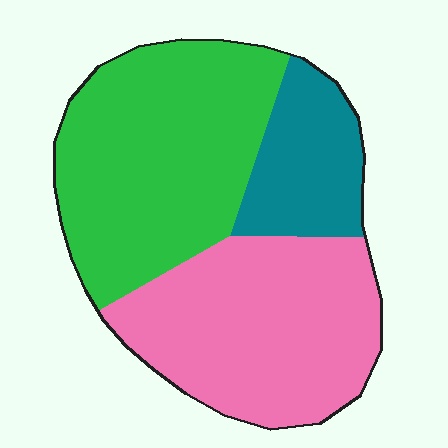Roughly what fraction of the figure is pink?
Pink covers around 40% of the figure.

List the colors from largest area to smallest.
From largest to smallest: green, pink, teal.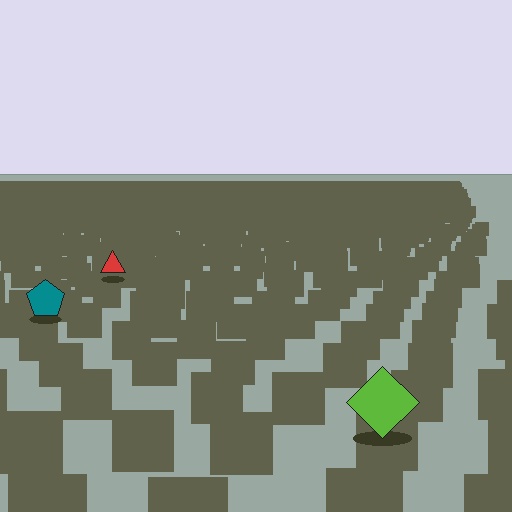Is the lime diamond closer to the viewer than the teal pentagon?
Yes. The lime diamond is closer — you can tell from the texture gradient: the ground texture is coarser near it.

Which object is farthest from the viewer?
The red triangle is farthest from the viewer. It appears smaller and the ground texture around it is denser.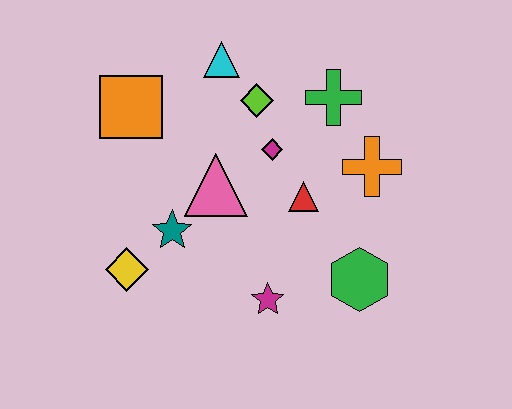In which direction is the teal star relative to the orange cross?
The teal star is to the left of the orange cross.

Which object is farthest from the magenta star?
The cyan triangle is farthest from the magenta star.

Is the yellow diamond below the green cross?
Yes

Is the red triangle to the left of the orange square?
No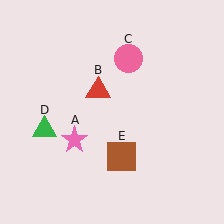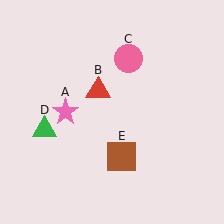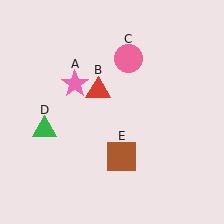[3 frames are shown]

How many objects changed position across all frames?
1 object changed position: pink star (object A).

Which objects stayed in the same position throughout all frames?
Red triangle (object B) and pink circle (object C) and green triangle (object D) and brown square (object E) remained stationary.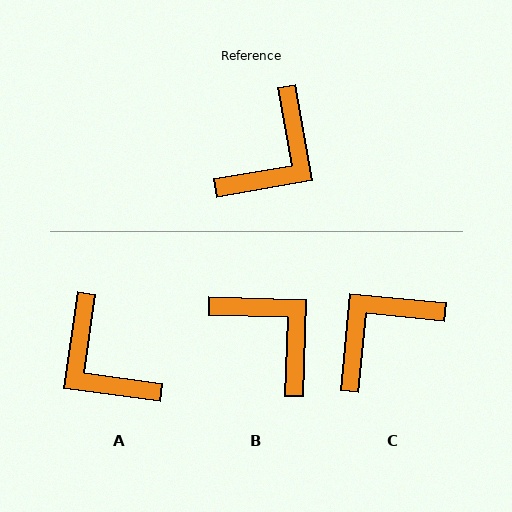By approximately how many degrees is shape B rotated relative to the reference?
Approximately 78 degrees counter-clockwise.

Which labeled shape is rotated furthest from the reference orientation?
C, about 165 degrees away.